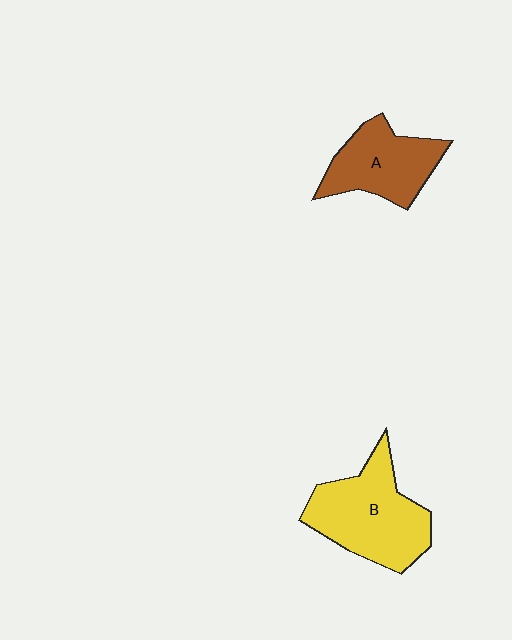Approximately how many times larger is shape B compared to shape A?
Approximately 1.4 times.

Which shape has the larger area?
Shape B (yellow).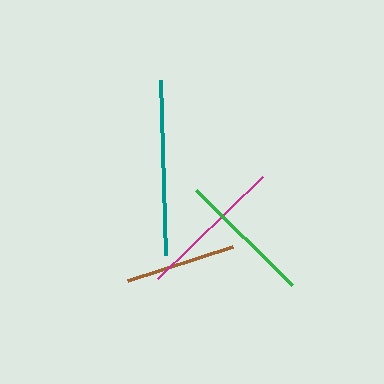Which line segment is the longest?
The teal line is the longest at approximately 175 pixels.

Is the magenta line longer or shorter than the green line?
The magenta line is longer than the green line.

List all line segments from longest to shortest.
From longest to shortest: teal, magenta, green, brown.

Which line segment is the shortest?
The brown line is the shortest at approximately 110 pixels.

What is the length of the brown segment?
The brown segment is approximately 110 pixels long.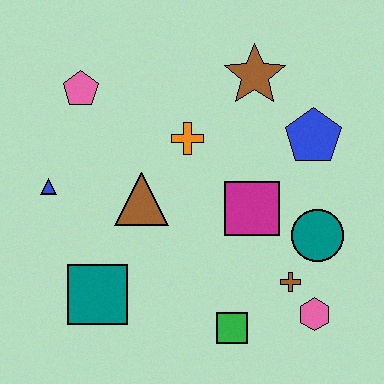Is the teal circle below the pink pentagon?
Yes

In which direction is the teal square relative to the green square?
The teal square is to the left of the green square.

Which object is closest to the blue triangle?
The brown triangle is closest to the blue triangle.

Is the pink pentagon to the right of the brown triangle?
No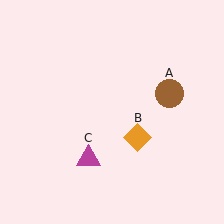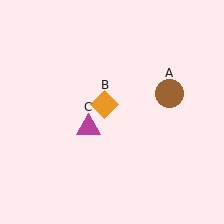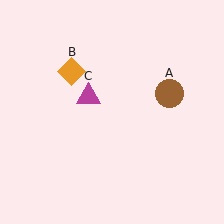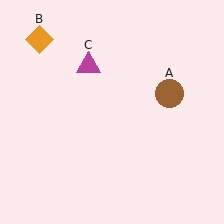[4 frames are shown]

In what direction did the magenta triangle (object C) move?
The magenta triangle (object C) moved up.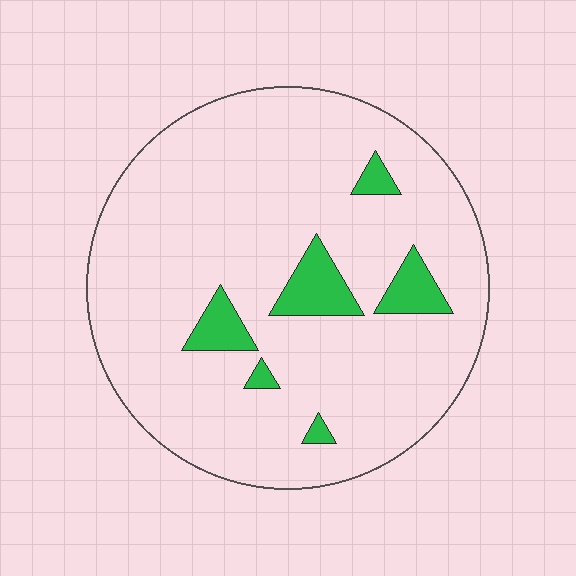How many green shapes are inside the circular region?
6.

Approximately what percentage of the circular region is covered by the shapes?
Approximately 10%.